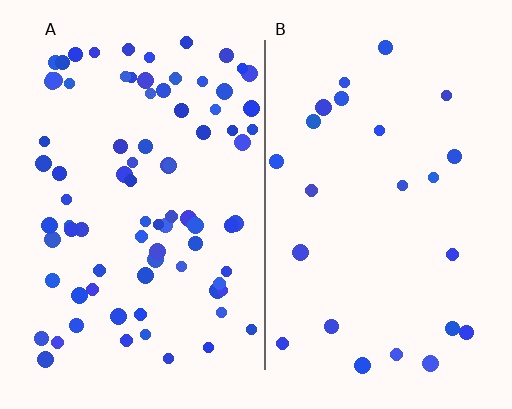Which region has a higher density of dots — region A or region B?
A (the left).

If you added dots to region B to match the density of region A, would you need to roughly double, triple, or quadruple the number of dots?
Approximately triple.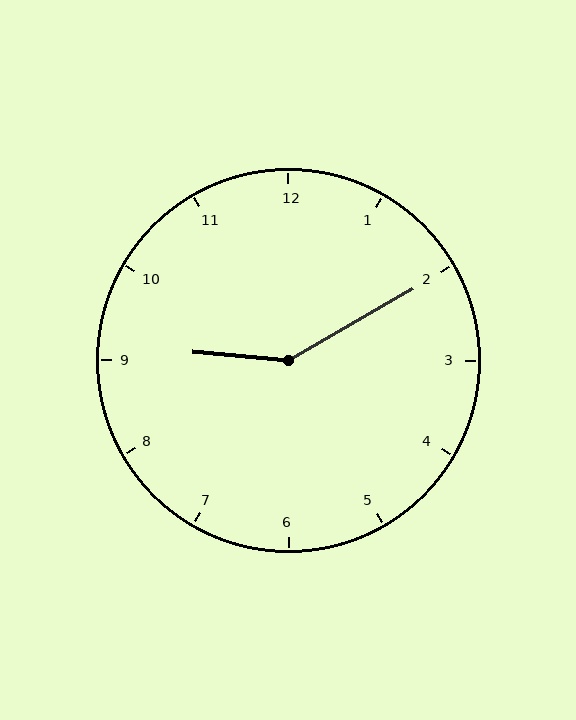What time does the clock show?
9:10.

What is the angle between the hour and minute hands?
Approximately 145 degrees.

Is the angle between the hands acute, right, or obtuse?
It is obtuse.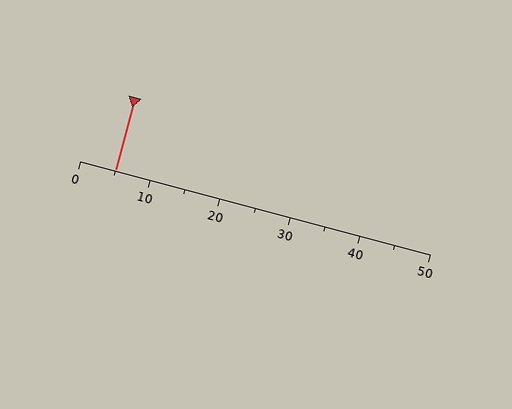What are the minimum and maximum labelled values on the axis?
The axis runs from 0 to 50.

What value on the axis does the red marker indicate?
The marker indicates approximately 5.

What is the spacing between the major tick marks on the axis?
The major ticks are spaced 10 apart.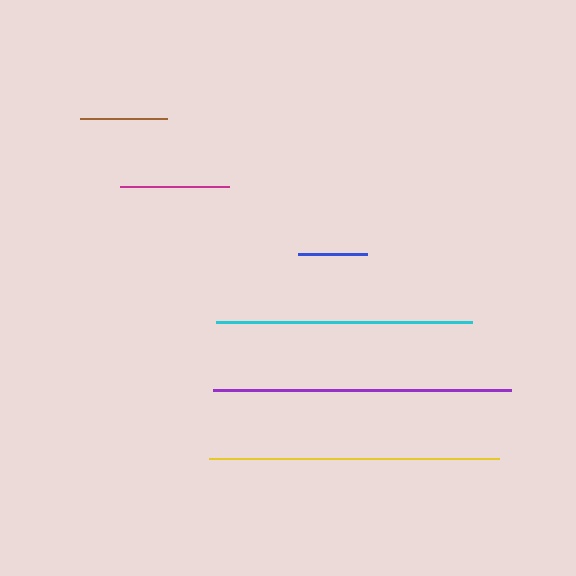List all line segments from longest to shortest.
From longest to shortest: purple, yellow, cyan, magenta, brown, blue.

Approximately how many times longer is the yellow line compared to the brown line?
The yellow line is approximately 3.3 times the length of the brown line.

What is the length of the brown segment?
The brown segment is approximately 87 pixels long.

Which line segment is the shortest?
The blue line is the shortest at approximately 69 pixels.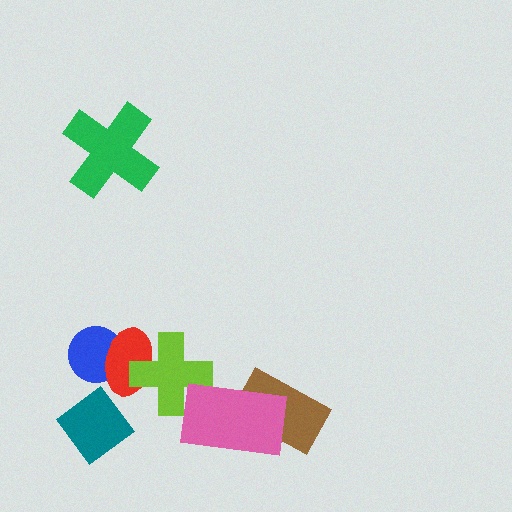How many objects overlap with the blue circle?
1 object overlaps with the blue circle.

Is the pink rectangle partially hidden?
No, no other shape covers it.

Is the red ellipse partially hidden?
Yes, it is partially covered by another shape.